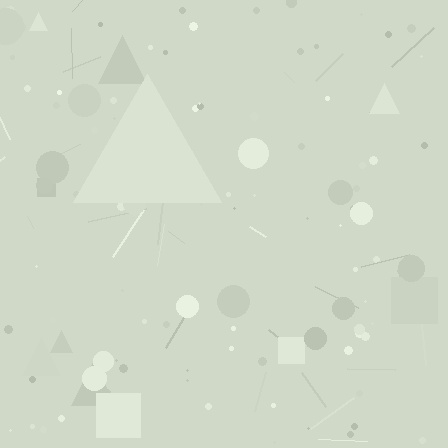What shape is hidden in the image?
A triangle is hidden in the image.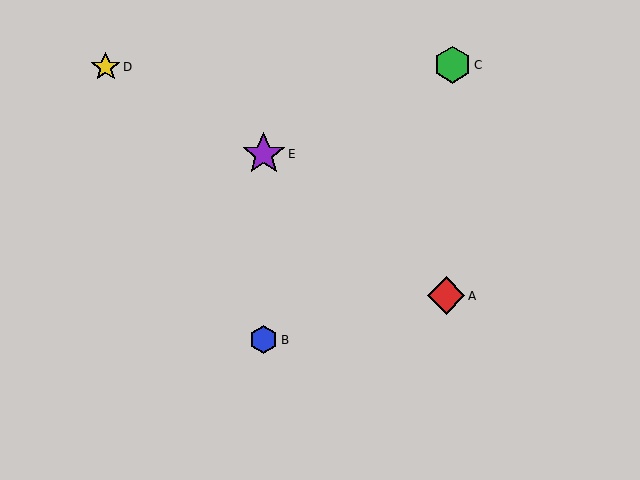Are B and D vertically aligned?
No, B is at x≈264 and D is at x≈106.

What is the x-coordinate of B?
Object B is at x≈264.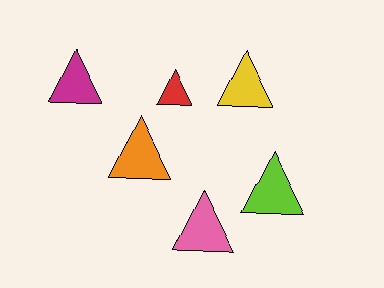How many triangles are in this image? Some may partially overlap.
There are 6 triangles.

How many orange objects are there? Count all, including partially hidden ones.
There is 1 orange object.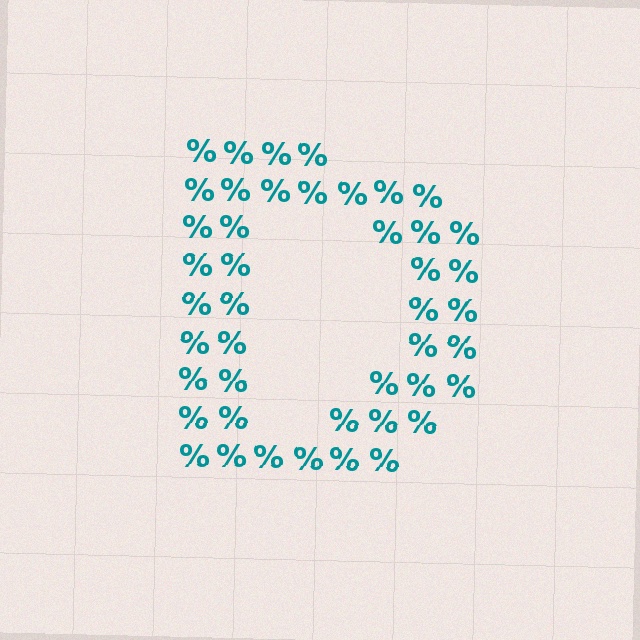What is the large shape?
The large shape is the letter D.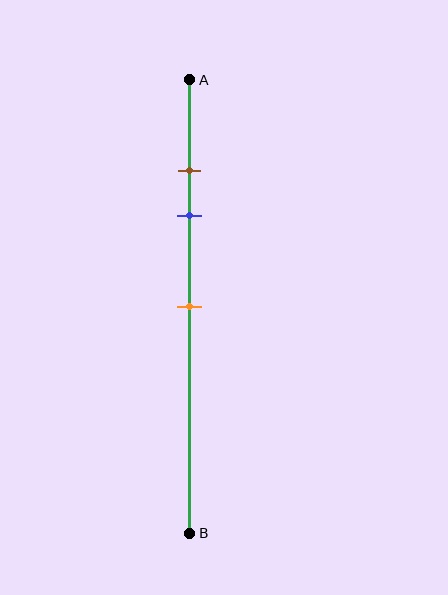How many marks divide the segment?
There are 3 marks dividing the segment.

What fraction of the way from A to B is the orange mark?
The orange mark is approximately 50% (0.5) of the way from A to B.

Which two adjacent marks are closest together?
The brown and blue marks are the closest adjacent pair.